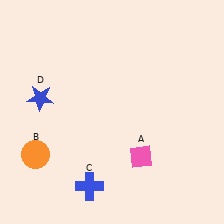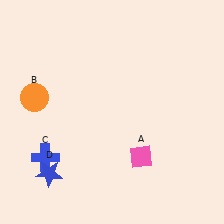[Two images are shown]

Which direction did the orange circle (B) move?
The orange circle (B) moved up.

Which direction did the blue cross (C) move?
The blue cross (C) moved left.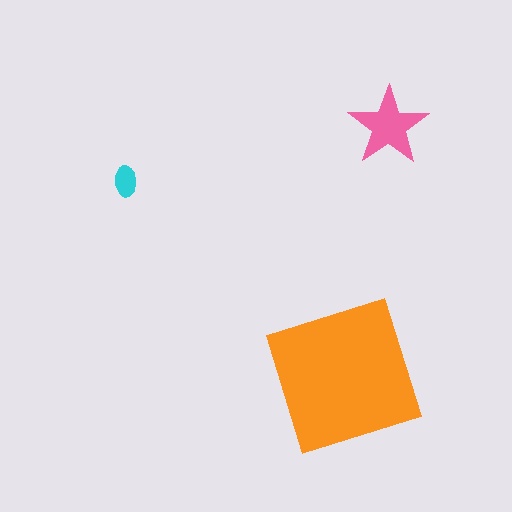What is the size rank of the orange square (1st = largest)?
1st.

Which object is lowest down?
The orange square is bottommost.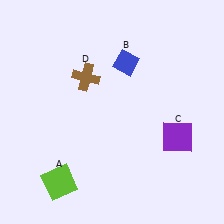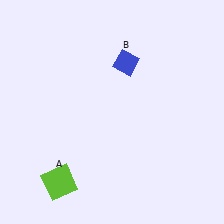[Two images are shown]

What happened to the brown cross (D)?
The brown cross (D) was removed in Image 2. It was in the top-left area of Image 1.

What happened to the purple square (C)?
The purple square (C) was removed in Image 2. It was in the bottom-right area of Image 1.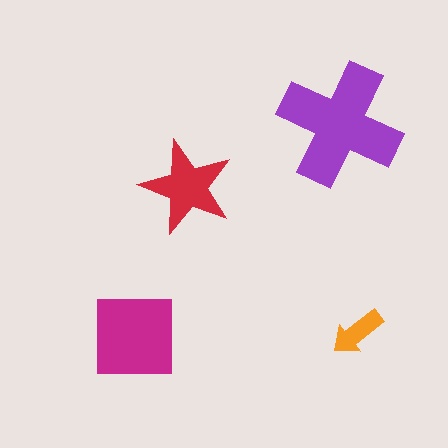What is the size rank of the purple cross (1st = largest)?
1st.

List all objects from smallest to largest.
The orange arrow, the red star, the magenta square, the purple cross.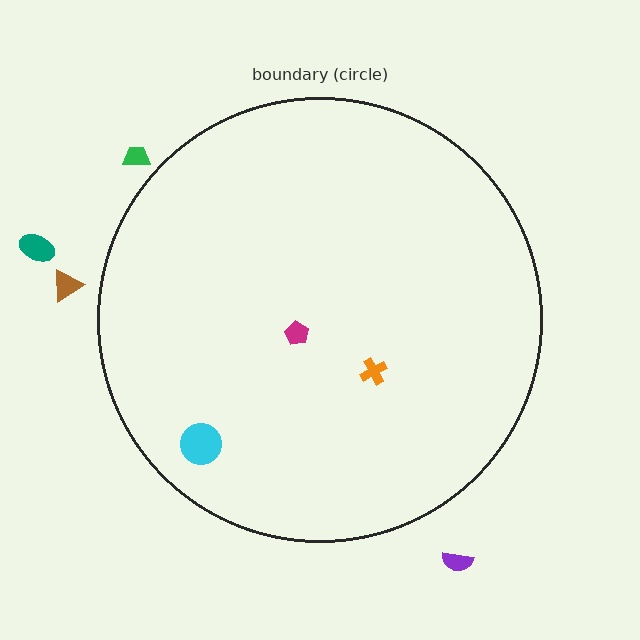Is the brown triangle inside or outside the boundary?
Outside.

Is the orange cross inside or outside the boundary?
Inside.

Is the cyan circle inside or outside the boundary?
Inside.